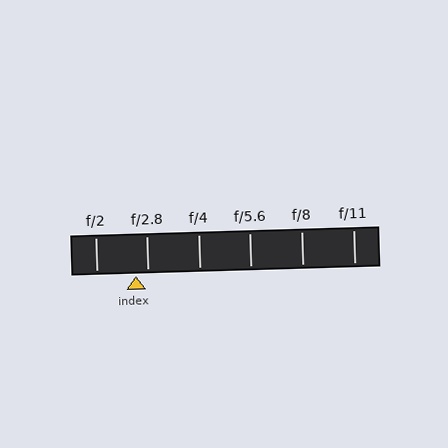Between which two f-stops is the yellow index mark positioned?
The index mark is between f/2 and f/2.8.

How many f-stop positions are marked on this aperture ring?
There are 6 f-stop positions marked.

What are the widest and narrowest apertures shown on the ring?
The widest aperture shown is f/2 and the narrowest is f/11.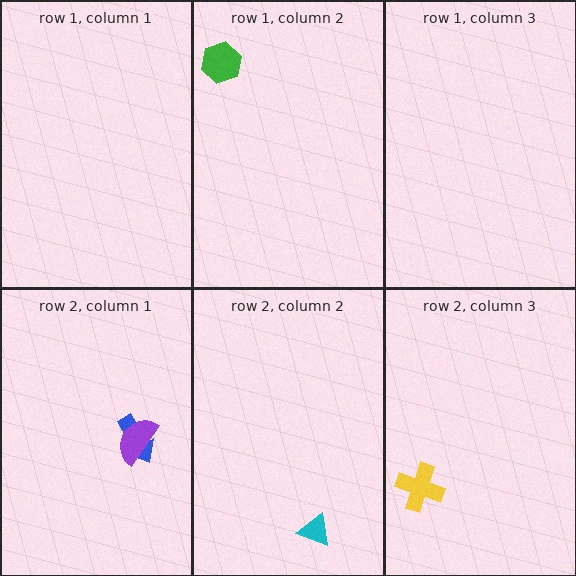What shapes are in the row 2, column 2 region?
The cyan triangle.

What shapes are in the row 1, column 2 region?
The green hexagon.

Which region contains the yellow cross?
The row 2, column 3 region.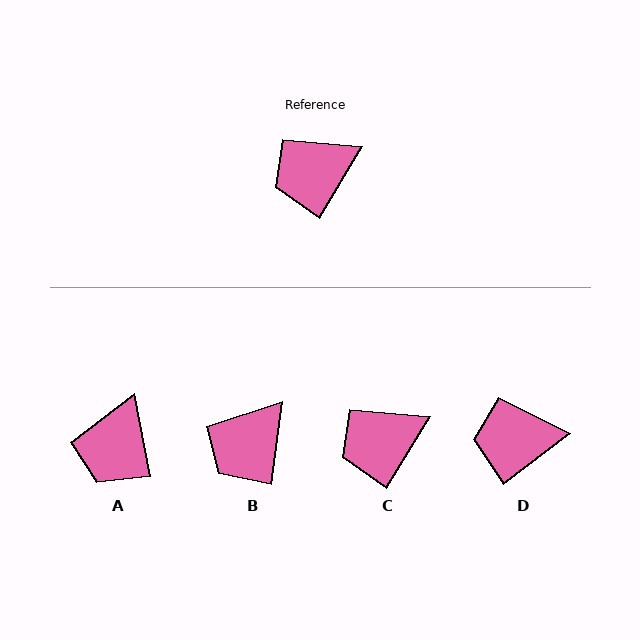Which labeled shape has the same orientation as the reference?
C.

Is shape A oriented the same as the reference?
No, it is off by about 42 degrees.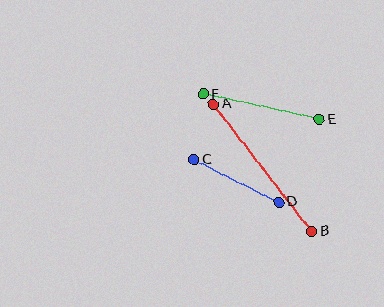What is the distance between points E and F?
The distance is approximately 119 pixels.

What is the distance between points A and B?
The distance is approximately 161 pixels.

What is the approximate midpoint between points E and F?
The midpoint is at approximately (261, 107) pixels.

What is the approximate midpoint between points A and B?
The midpoint is at approximately (262, 168) pixels.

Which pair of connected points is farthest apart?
Points A and B are farthest apart.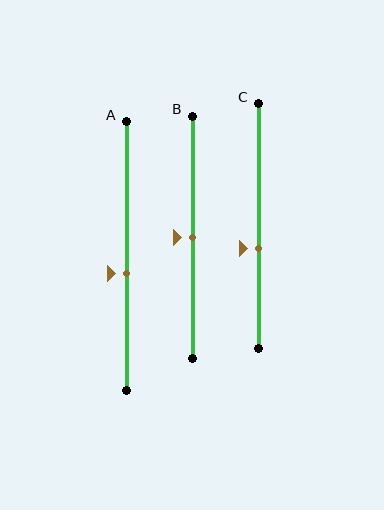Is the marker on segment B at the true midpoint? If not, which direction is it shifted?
Yes, the marker on segment B is at the true midpoint.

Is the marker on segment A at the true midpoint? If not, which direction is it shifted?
No, the marker on segment A is shifted downward by about 7% of the segment length.